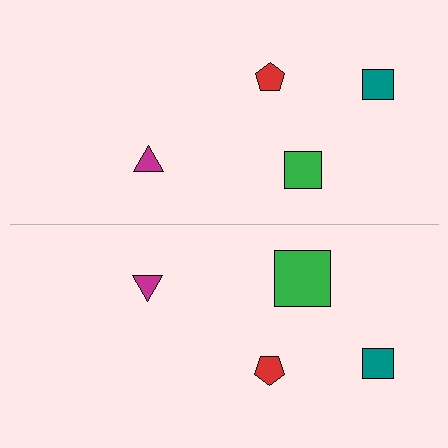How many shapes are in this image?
There are 8 shapes in this image.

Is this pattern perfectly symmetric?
No, the pattern is not perfectly symmetric. The green square on the bottom side has a different size than its mirror counterpart.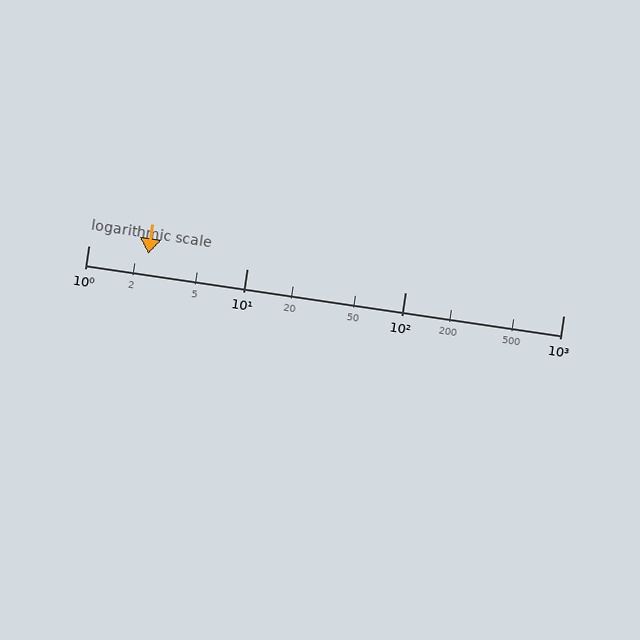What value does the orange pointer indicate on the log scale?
The pointer indicates approximately 2.4.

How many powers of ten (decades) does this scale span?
The scale spans 3 decades, from 1 to 1000.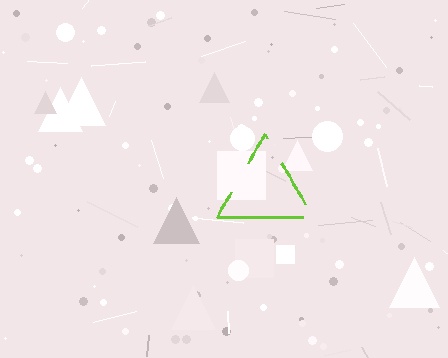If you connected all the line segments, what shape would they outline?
They would outline a triangle.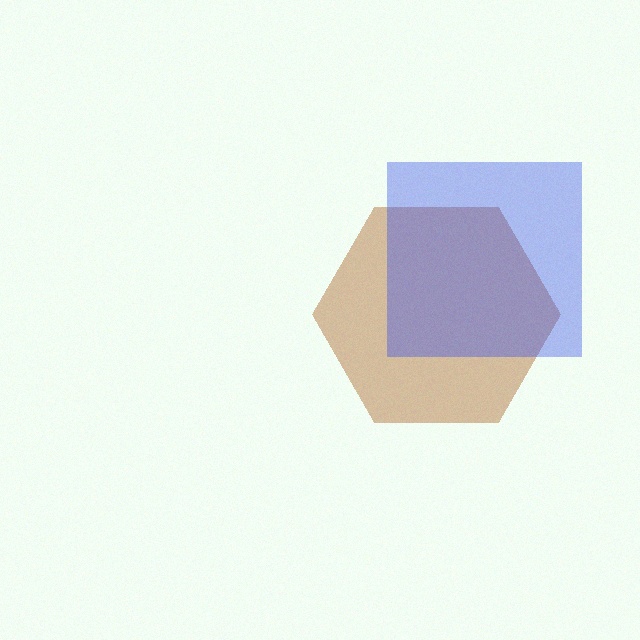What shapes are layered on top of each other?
The layered shapes are: a brown hexagon, a blue square.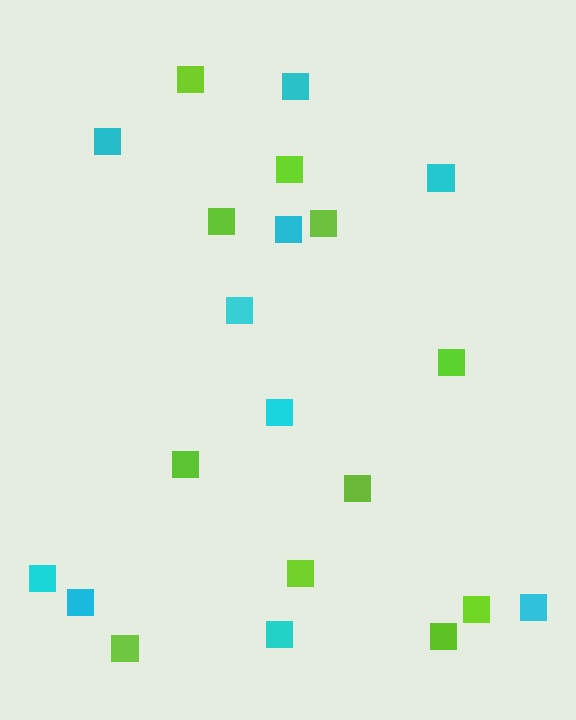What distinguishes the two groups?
There are 2 groups: one group of lime squares (11) and one group of cyan squares (10).